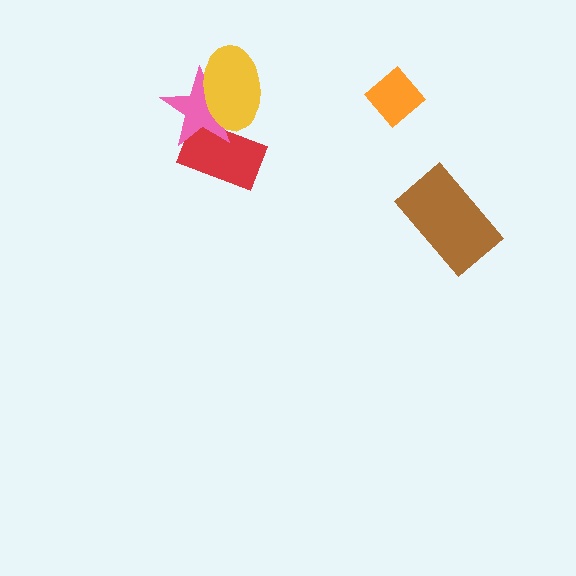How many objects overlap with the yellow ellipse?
2 objects overlap with the yellow ellipse.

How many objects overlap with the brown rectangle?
0 objects overlap with the brown rectangle.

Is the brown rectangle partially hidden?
No, no other shape covers it.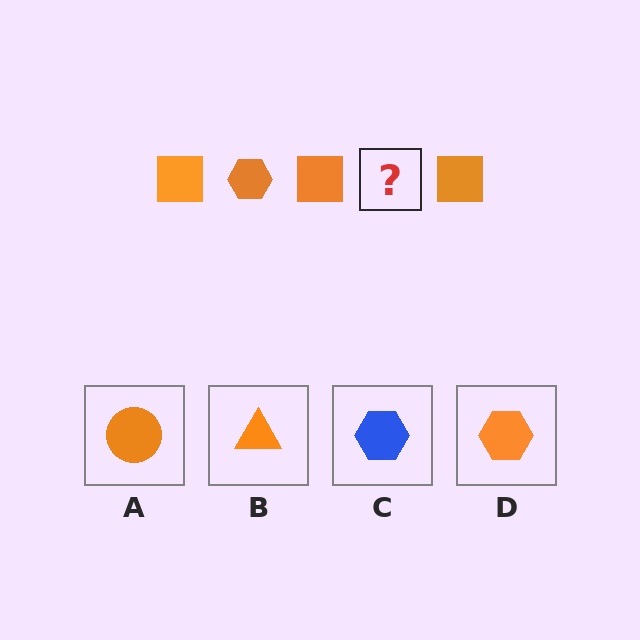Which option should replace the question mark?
Option D.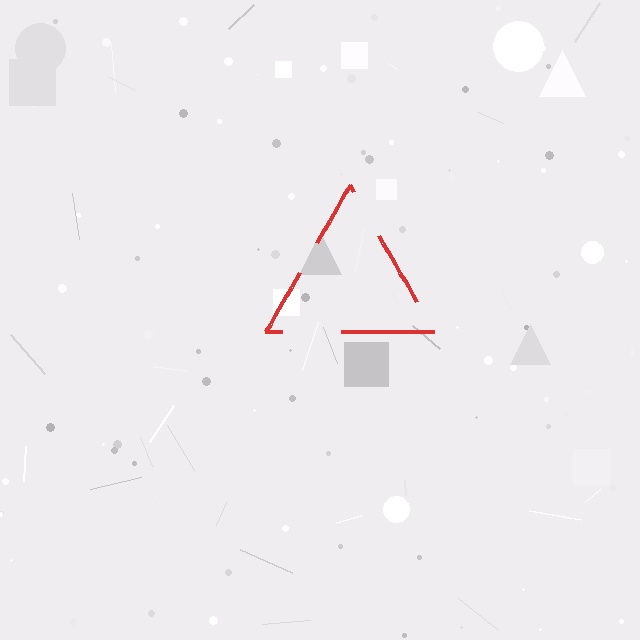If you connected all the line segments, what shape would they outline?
They would outline a triangle.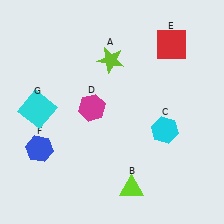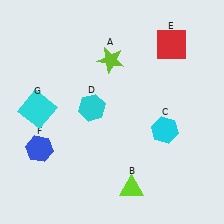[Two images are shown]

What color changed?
The hexagon (D) changed from magenta in Image 1 to cyan in Image 2.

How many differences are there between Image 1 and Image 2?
There is 1 difference between the two images.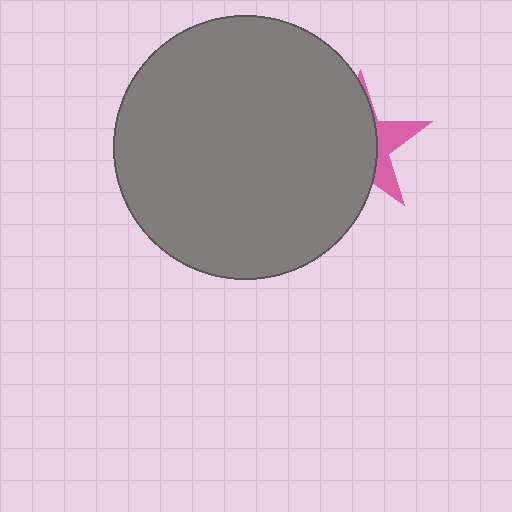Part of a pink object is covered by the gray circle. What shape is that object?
It is a star.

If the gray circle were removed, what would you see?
You would see the complete pink star.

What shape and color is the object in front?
The object in front is a gray circle.